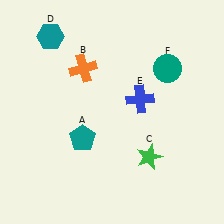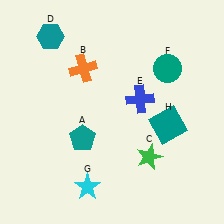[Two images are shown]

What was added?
A cyan star (G), a teal square (H) were added in Image 2.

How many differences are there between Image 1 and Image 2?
There are 2 differences between the two images.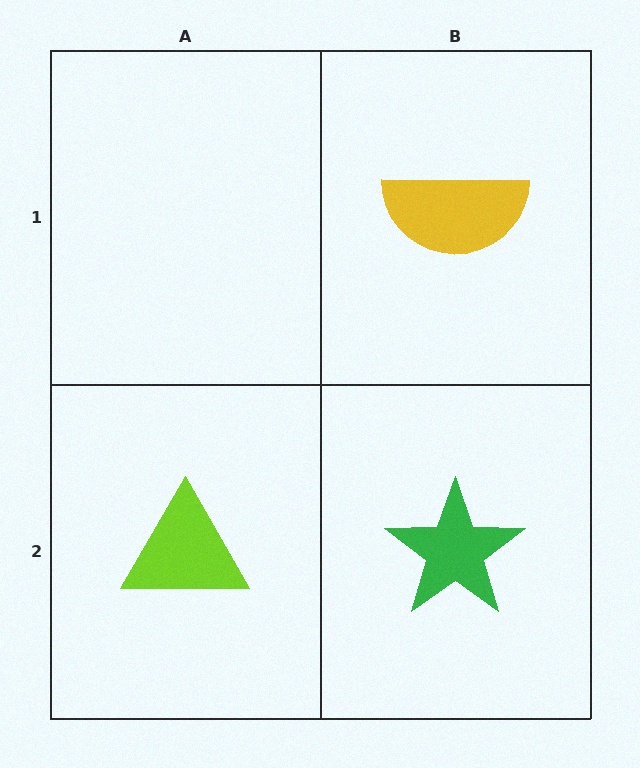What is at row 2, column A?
A lime triangle.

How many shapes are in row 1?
1 shape.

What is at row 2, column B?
A green star.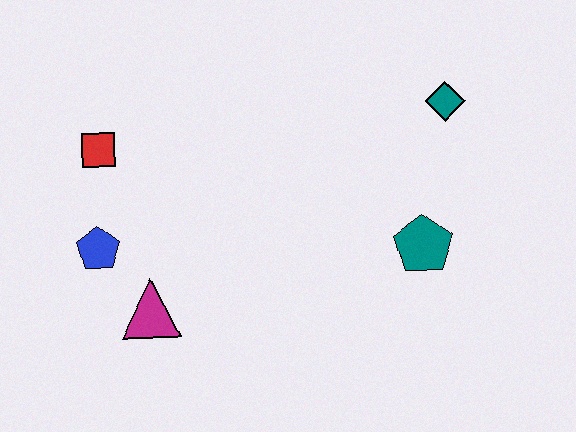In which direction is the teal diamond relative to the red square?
The teal diamond is to the right of the red square.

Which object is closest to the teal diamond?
The teal pentagon is closest to the teal diamond.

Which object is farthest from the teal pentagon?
The red square is farthest from the teal pentagon.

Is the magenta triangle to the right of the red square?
Yes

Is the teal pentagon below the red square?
Yes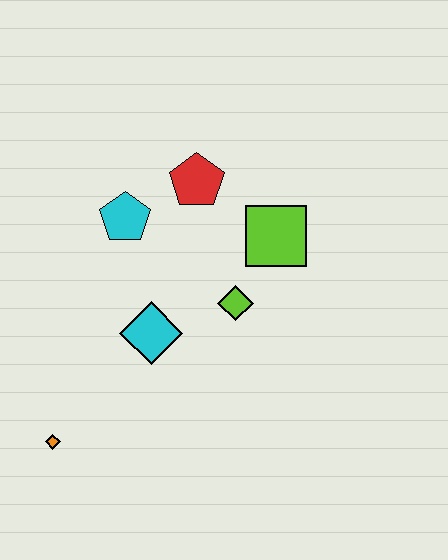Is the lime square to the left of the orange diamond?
No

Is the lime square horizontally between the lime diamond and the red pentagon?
No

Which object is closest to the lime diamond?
The lime square is closest to the lime diamond.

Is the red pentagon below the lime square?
No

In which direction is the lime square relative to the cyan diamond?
The lime square is to the right of the cyan diamond.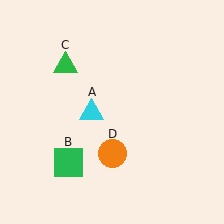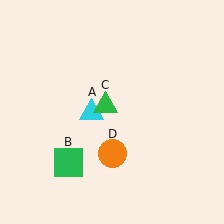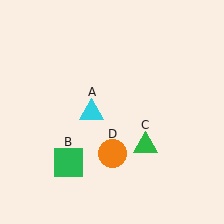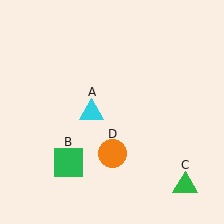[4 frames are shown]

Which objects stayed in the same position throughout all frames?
Cyan triangle (object A) and green square (object B) and orange circle (object D) remained stationary.